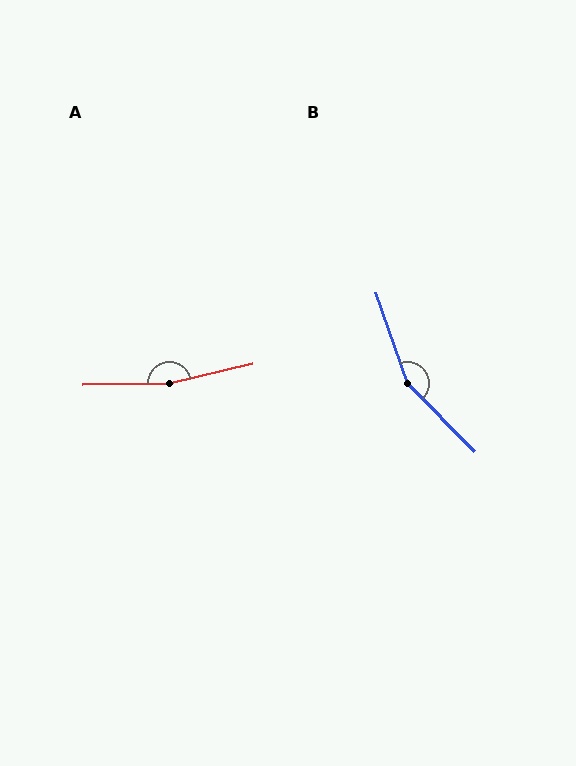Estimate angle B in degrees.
Approximately 155 degrees.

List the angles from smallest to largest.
B (155°), A (167°).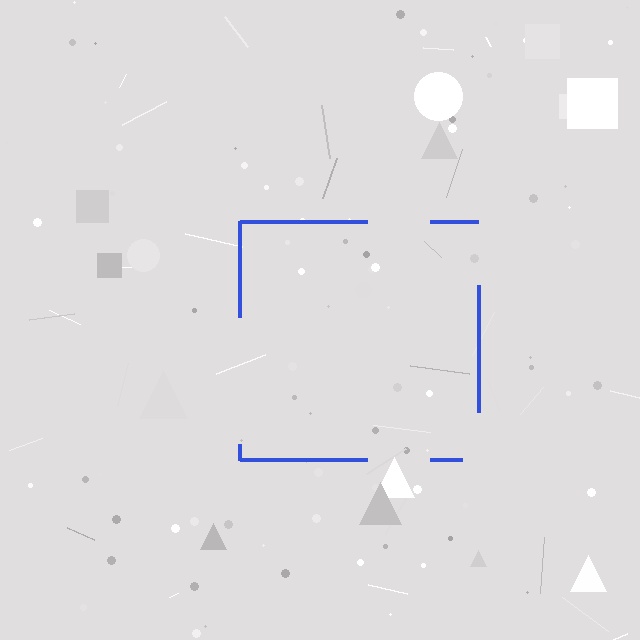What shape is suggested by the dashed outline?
The dashed outline suggests a square.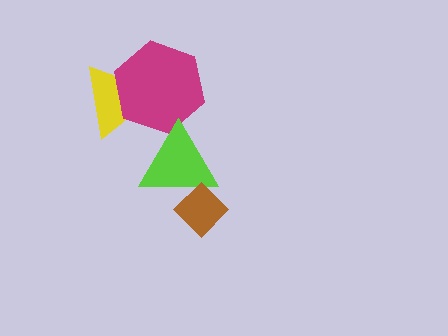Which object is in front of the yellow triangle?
The magenta hexagon is in front of the yellow triangle.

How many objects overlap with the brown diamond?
1 object overlaps with the brown diamond.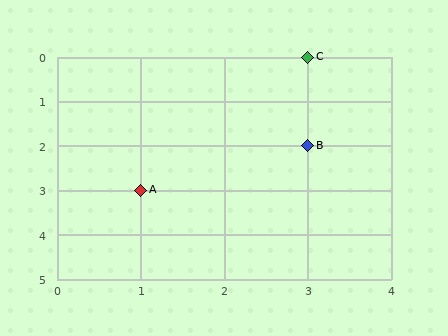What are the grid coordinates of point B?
Point B is at grid coordinates (3, 2).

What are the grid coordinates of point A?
Point A is at grid coordinates (1, 3).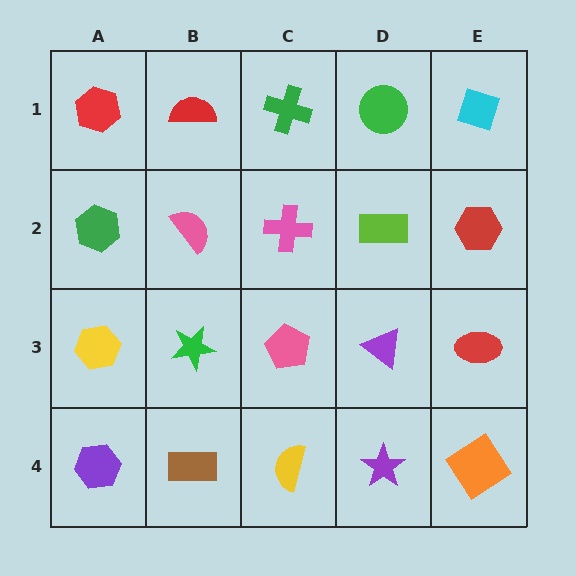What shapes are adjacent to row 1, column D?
A lime rectangle (row 2, column D), a green cross (row 1, column C), a cyan diamond (row 1, column E).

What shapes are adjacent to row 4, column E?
A red ellipse (row 3, column E), a purple star (row 4, column D).